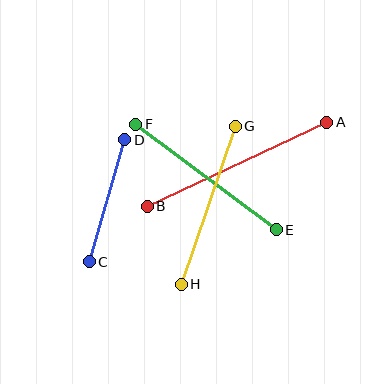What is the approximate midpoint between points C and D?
The midpoint is at approximately (107, 201) pixels.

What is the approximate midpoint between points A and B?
The midpoint is at approximately (237, 164) pixels.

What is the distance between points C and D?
The distance is approximately 127 pixels.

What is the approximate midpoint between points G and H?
The midpoint is at approximately (208, 205) pixels.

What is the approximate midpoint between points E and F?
The midpoint is at approximately (206, 177) pixels.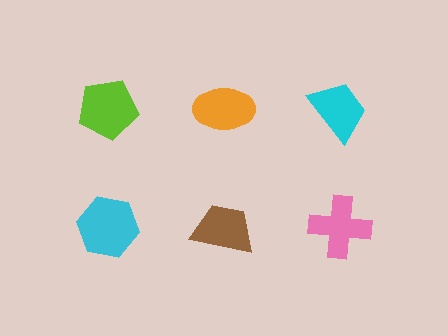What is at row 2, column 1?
A cyan hexagon.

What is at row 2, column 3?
A pink cross.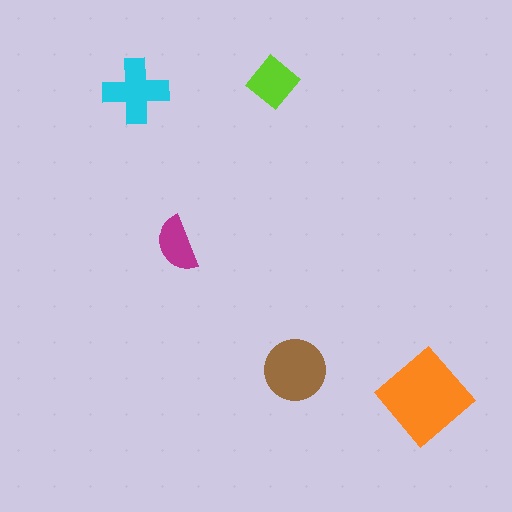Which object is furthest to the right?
The orange diamond is rightmost.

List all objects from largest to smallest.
The orange diamond, the brown circle, the cyan cross, the lime diamond, the magenta semicircle.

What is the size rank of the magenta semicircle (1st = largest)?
5th.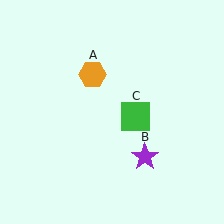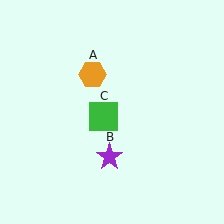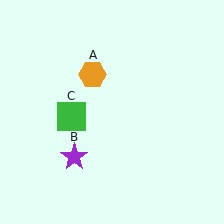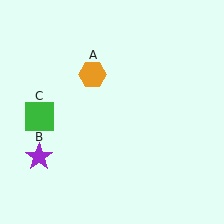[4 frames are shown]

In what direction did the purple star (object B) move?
The purple star (object B) moved left.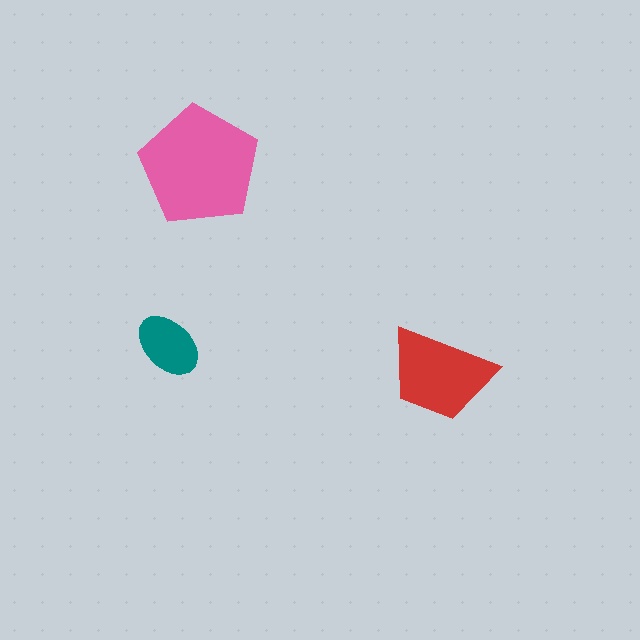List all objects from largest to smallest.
The pink pentagon, the red trapezoid, the teal ellipse.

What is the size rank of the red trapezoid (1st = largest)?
2nd.